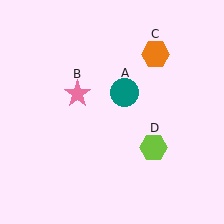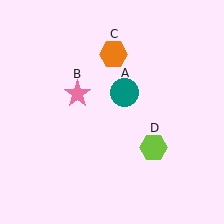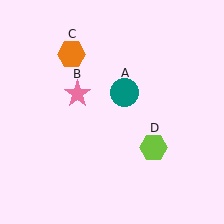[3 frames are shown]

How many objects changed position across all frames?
1 object changed position: orange hexagon (object C).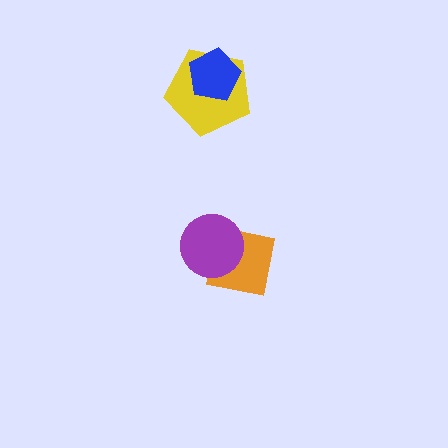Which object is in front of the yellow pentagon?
The blue pentagon is in front of the yellow pentagon.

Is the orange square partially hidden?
Yes, it is partially covered by another shape.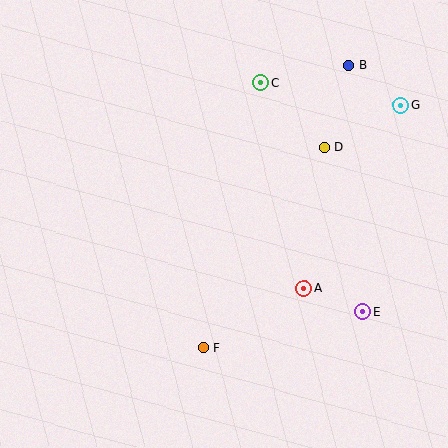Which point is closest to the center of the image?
Point A at (304, 288) is closest to the center.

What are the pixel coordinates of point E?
Point E is at (363, 312).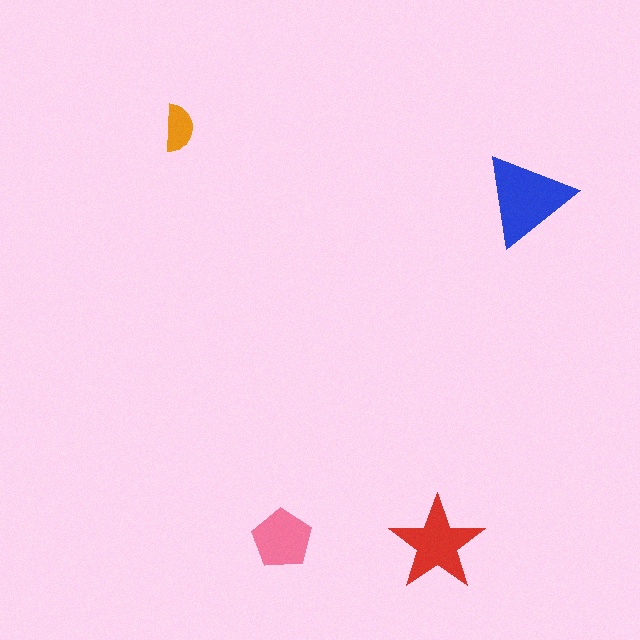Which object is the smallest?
The orange semicircle.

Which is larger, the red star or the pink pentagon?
The red star.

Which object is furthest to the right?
The blue triangle is rightmost.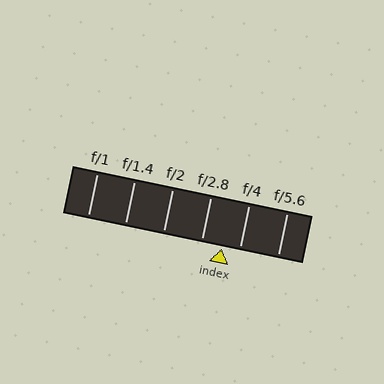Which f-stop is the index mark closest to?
The index mark is closest to f/4.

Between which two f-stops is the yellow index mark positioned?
The index mark is between f/2.8 and f/4.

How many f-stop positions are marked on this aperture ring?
There are 6 f-stop positions marked.